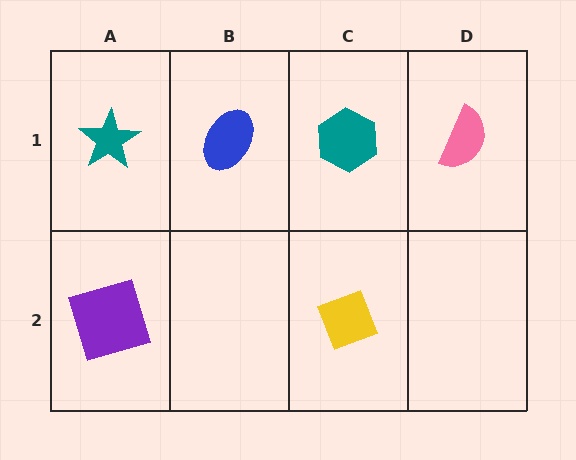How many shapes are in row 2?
2 shapes.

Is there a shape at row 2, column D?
No, that cell is empty.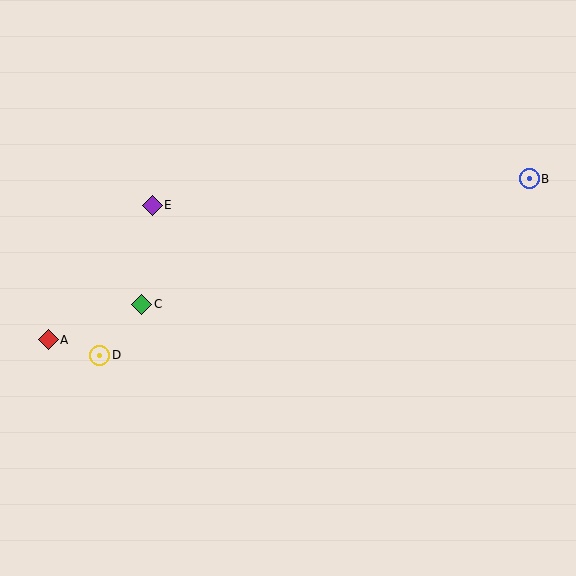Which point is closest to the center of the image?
Point C at (142, 304) is closest to the center.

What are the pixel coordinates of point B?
Point B is at (529, 179).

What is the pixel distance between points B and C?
The distance between B and C is 407 pixels.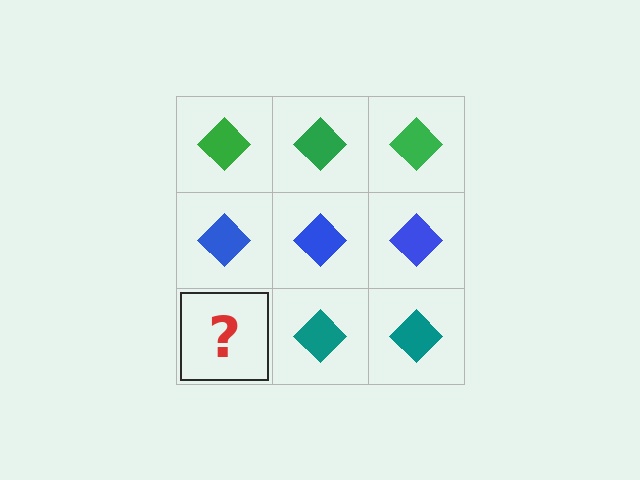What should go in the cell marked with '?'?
The missing cell should contain a teal diamond.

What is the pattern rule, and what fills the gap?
The rule is that each row has a consistent color. The gap should be filled with a teal diamond.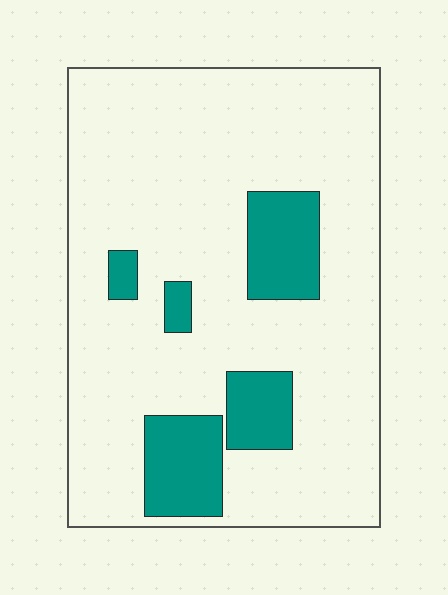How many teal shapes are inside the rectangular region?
5.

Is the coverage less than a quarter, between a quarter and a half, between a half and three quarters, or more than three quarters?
Less than a quarter.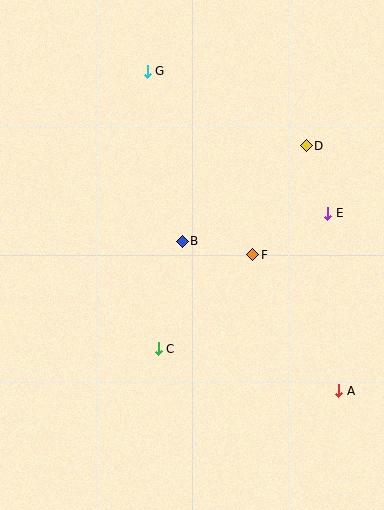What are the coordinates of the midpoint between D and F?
The midpoint between D and F is at (280, 200).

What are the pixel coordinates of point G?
Point G is at (147, 71).